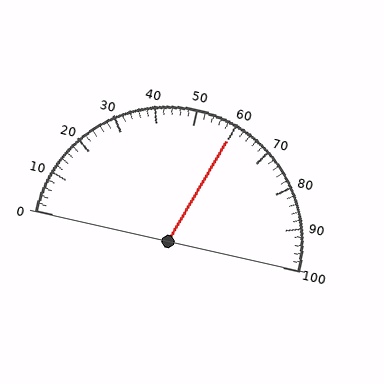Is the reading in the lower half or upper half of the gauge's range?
The reading is in the upper half of the range (0 to 100).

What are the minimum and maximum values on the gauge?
The gauge ranges from 0 to 100.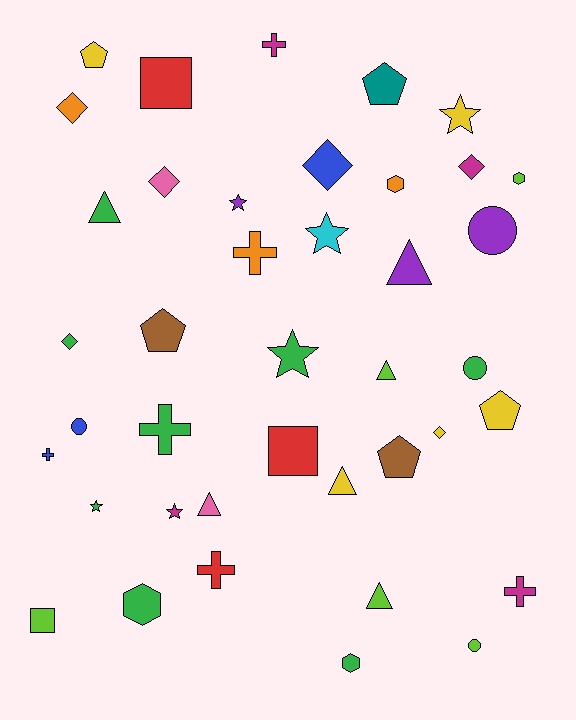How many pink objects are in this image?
There are 2 pink objects.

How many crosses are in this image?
There are 6 crosses.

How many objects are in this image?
There are 40 objects.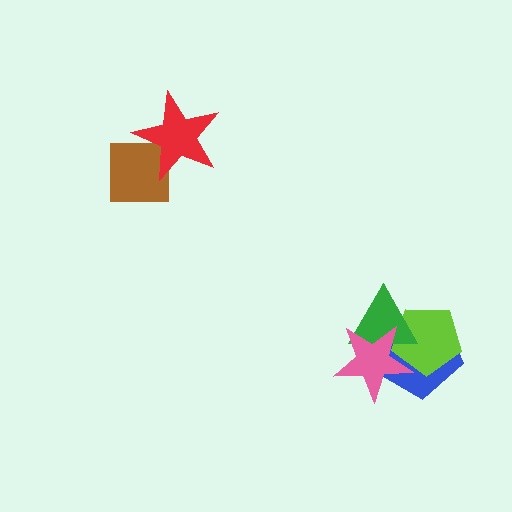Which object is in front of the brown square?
The red star is in front of the brown square.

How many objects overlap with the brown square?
1 object overlaps with the brown square.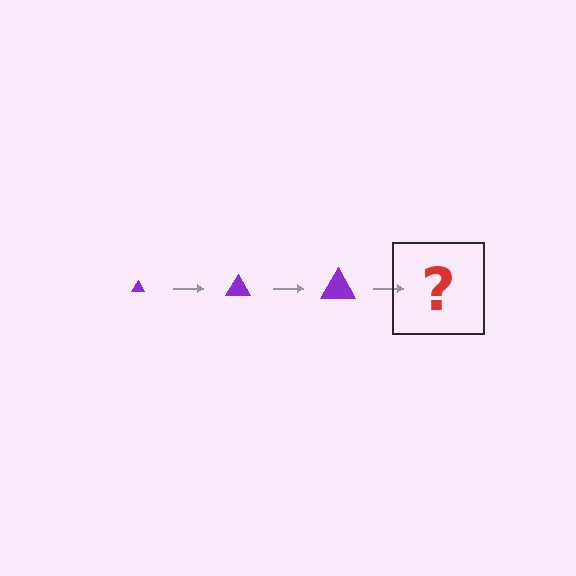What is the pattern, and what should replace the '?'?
The pattern is that the triangle gets progressively larger each step. The '?' should be a purple triangle, larger than the previous one.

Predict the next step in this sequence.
The next step is a purple triangle, larger than the previous one.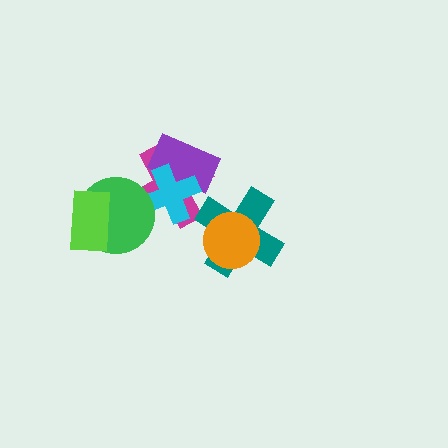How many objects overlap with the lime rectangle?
1 object overlaps with the lime rectangle.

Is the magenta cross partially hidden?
Yes, it is partially covered by another shape.